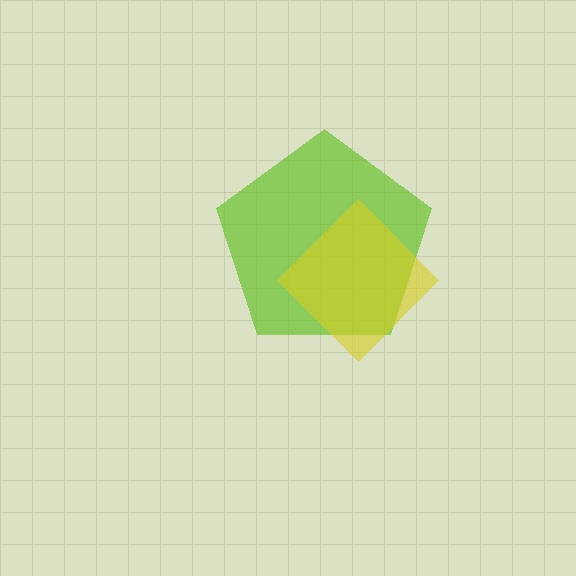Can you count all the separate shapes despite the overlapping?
Yes, there are 2 separate shapes.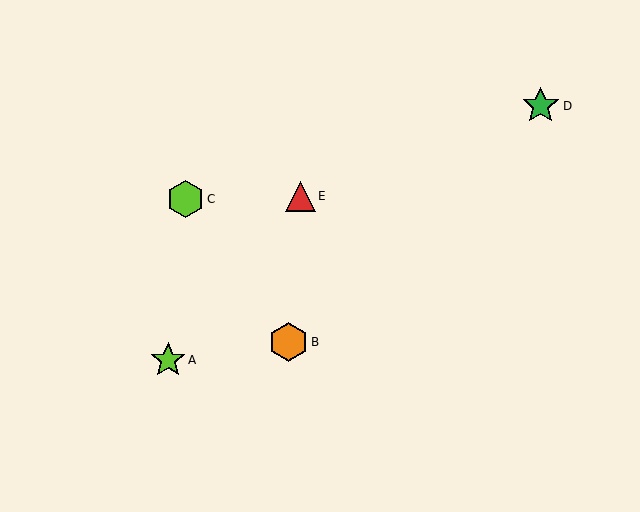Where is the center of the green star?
The center of the green star is at (541, 106).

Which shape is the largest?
The orange hexagon (labeled B) is the largest.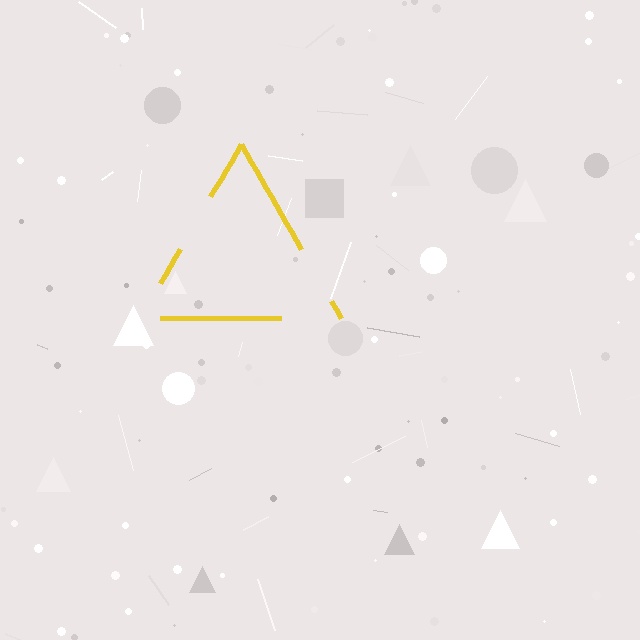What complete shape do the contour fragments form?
The contour fragments form a triangle.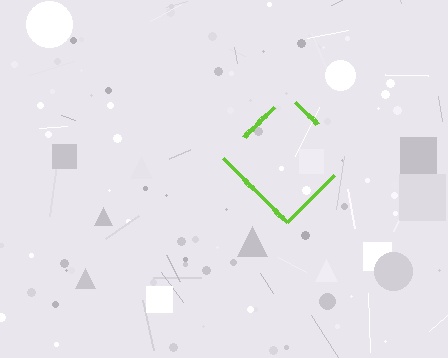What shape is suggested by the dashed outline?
The dashed outline suggests a diamond.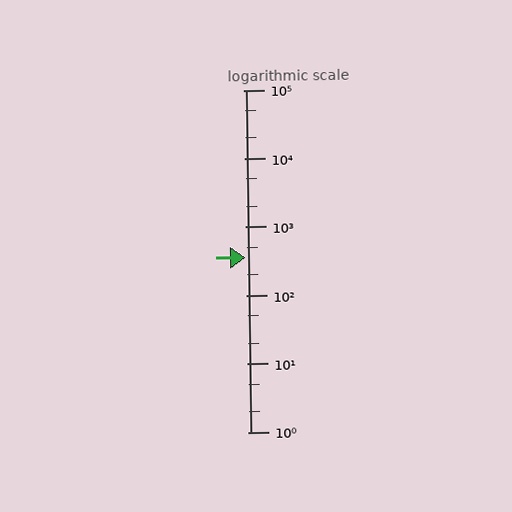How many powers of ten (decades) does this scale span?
The scale spans 5 decades, from 1 to 100000.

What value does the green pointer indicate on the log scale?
The pointer indicates approximately 360.